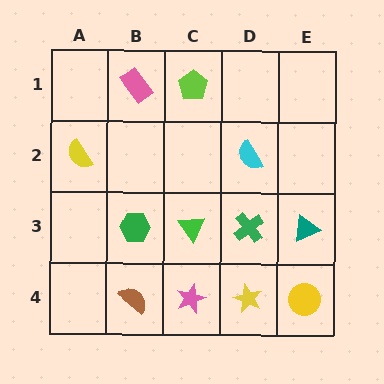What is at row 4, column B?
A brown semicircle.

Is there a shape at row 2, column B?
No, that cell is empty.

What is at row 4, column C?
A pink star.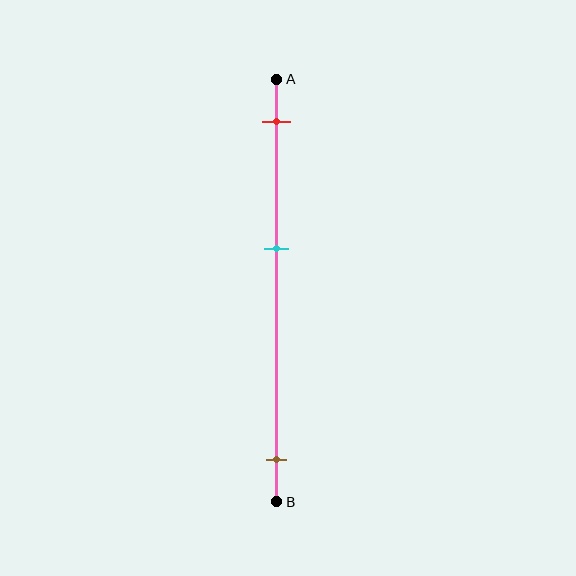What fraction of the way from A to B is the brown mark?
The brown mark is approximately 90% (0.9) of the way from A to B.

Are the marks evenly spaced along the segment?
No, the marks are not evenly spaced.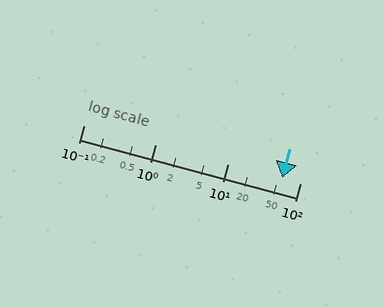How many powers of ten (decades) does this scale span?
The scale spans 3 decades, from 0.1 to 100.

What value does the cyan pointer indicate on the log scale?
The pointer indicates approximately 56.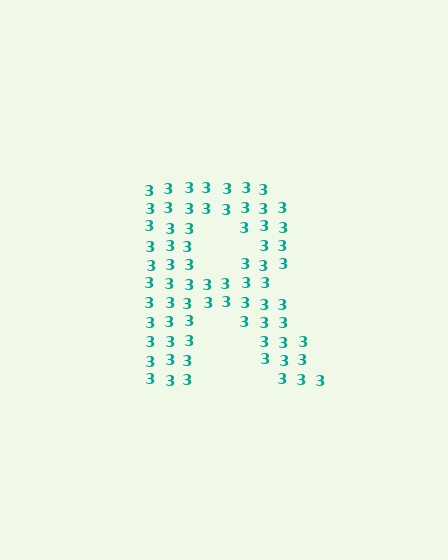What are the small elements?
The small elements are digit 3's.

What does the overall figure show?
The overall figure shows the letter R.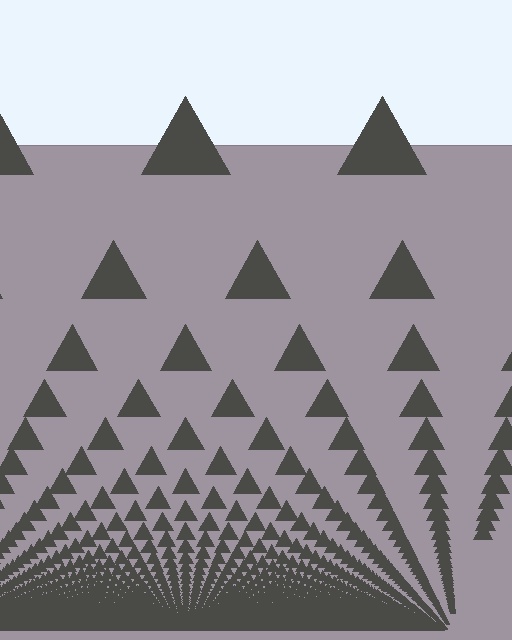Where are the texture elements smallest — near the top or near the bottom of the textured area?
Near the bottom.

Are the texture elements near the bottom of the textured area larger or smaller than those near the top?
Smaller. The gradient is inverted — elements near the bottom are smaller and denser.